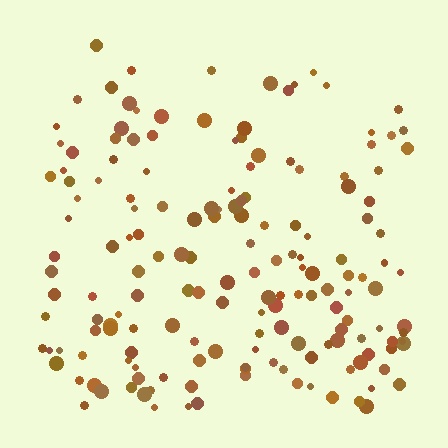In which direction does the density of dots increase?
From top to bottom, with the bottom side densest.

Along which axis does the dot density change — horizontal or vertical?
Vertical.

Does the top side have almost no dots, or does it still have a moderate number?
Still a moderate number, just noticeably fewer than the bottom.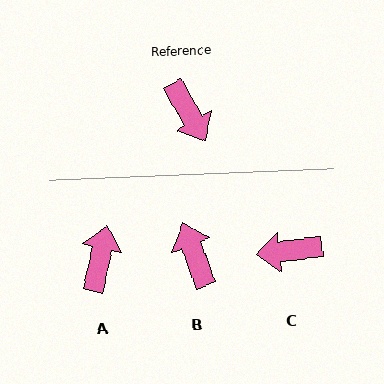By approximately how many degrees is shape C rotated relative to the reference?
Approximately 113 degrees clockwise.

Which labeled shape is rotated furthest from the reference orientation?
B, about 170 degrees away.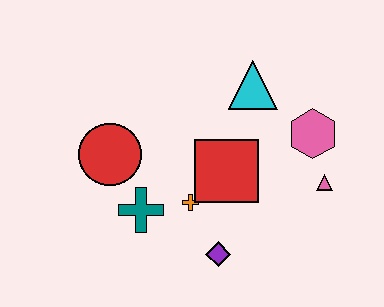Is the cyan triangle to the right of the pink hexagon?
No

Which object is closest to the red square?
The orange cross is closest to the red square.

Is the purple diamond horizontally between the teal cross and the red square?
Yes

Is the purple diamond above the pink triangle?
No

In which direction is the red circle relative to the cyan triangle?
The red circle is to the left of the cyan triangle.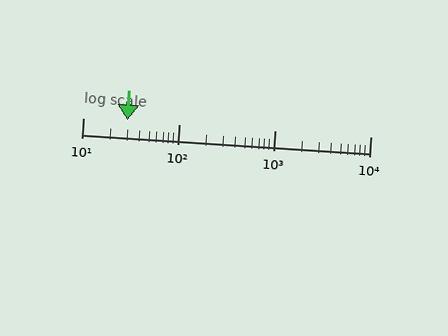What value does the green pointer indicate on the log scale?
The pointer indicates approximately 29.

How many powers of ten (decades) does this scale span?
The scale spans 3 decades, from 10 to 10000.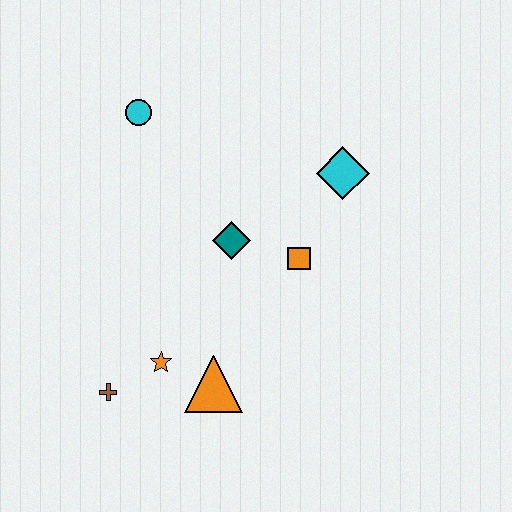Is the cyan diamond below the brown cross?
No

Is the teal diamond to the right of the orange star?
Yes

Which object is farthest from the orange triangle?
The cyan circle is farthest from the orange triangle.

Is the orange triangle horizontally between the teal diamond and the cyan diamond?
No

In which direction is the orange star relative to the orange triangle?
The orange star is to the left of the orange triangle.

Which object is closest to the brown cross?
The orange star is closest to the brown cross.